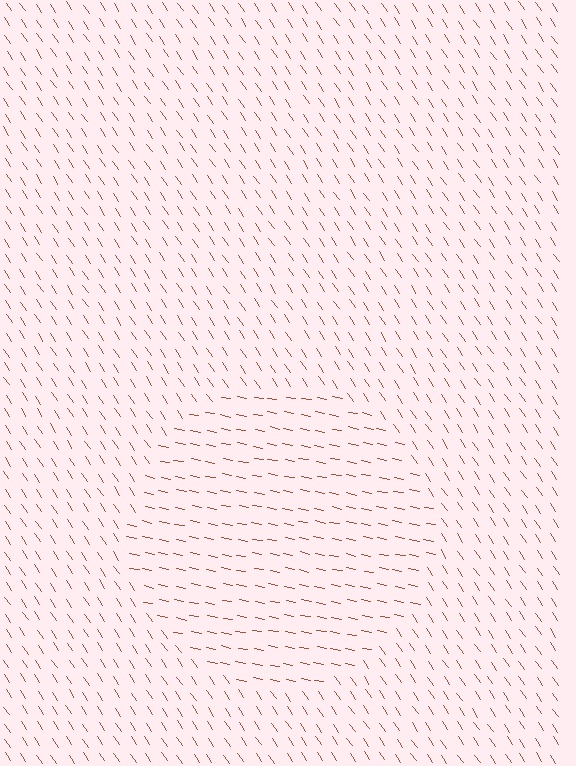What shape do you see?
I see a circle.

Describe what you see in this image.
The image is filled with small brown line segments. A circle region in the image has lines oriented differently from the surrounding lines, creating a visible texture boundary.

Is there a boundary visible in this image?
Yes, there is a texture boundary formed by a change in line orientation.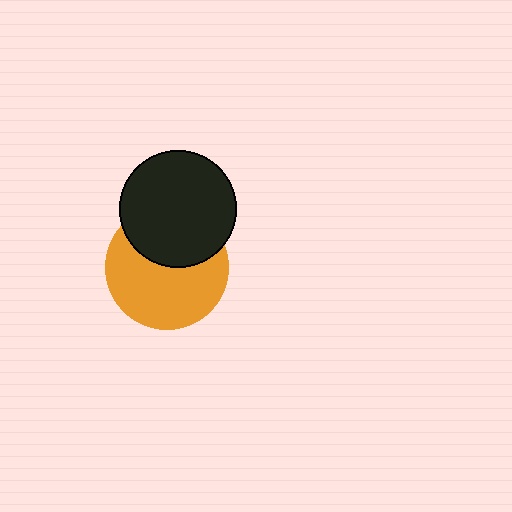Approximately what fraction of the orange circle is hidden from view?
Roughly 38% of the orange circle is hidden behind the black circle.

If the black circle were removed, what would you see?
You would see the complete orange circle.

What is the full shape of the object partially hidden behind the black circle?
The partially hidden object is an orange circle.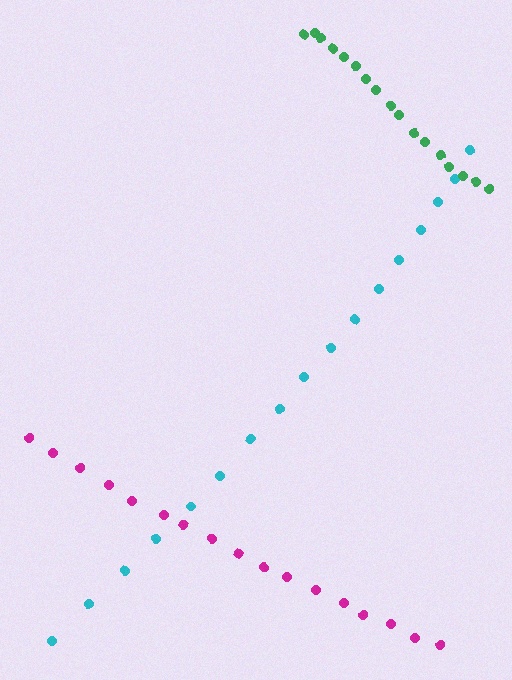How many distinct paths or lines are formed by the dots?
There are 3 distinct paths.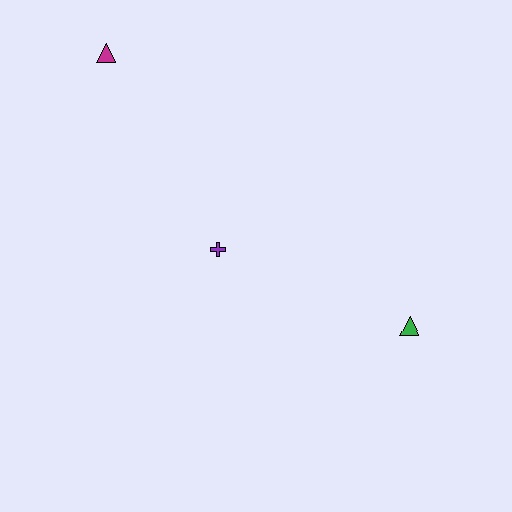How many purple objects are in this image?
There is 1 purple object.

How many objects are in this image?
There are 3 objects.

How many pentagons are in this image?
There are no pentagons.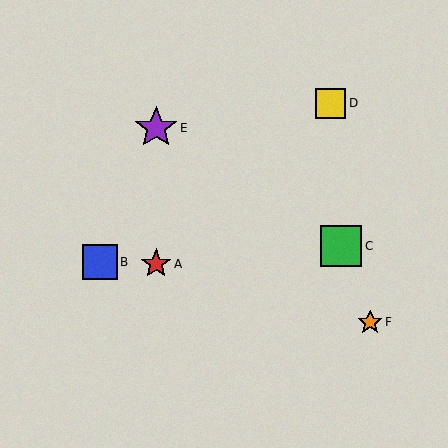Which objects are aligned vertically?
Objects A, E are aligned vertically.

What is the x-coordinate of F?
Object F is at x≈370.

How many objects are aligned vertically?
2 objects (A, E) are aligned vertically.